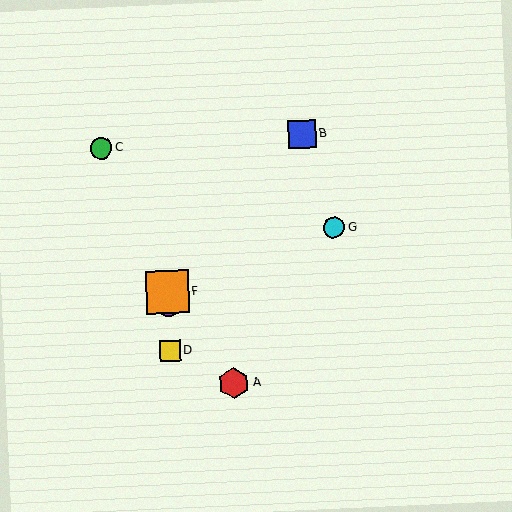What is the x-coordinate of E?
Object E is at x≈168.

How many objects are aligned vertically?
3 objects (D, E, F) are aligned vertically.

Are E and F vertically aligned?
Yes, both are at x≈168.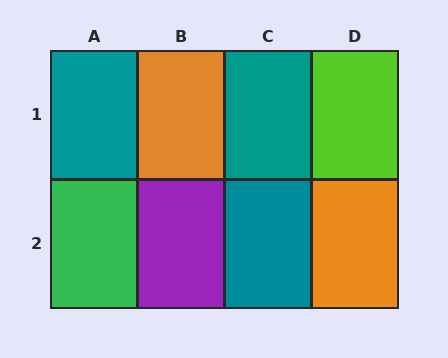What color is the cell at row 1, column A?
Teal.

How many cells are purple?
1 cell is purple.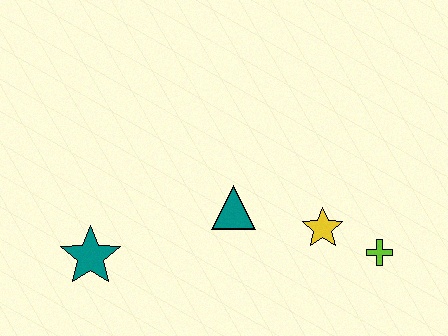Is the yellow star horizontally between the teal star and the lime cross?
Yes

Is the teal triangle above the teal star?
Yes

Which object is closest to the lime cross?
The yellow star is closest to the lime cross.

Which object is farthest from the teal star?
The lime cross is farthest from the teal star.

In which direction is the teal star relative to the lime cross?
The teal star is to the left of the lime cross.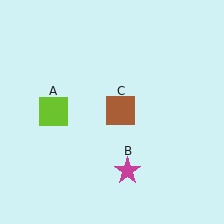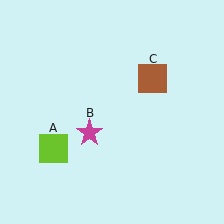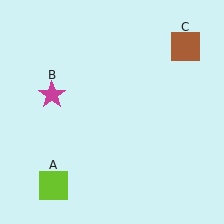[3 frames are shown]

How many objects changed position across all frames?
3 objects changed position: lime square (object A), magenta star (object B), brown square (object C).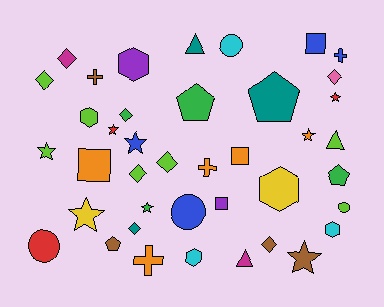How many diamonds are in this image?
There are 8 diamonds.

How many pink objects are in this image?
There is 1 pink object.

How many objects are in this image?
There are 40 objects.